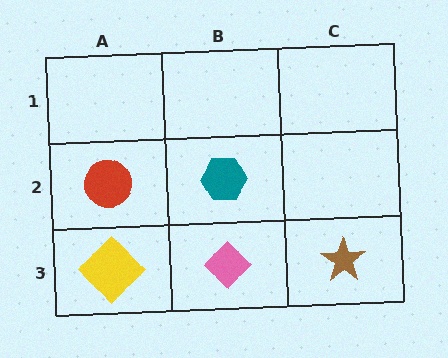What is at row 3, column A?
A yellow diamond.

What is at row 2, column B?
A teal hexagon.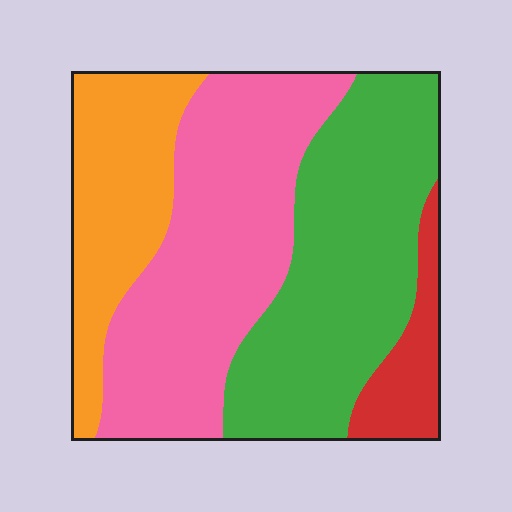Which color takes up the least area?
Red, at roughly 10%.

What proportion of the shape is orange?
Orange covers 20% of the shape.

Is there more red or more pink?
Pink.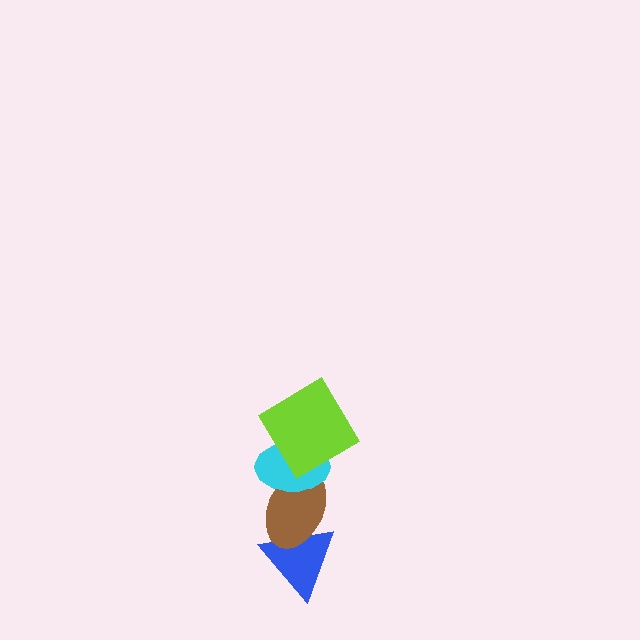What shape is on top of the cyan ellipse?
The lime diamond is on top of the cyan ellipse.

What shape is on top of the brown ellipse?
The cyan ellipse is on top of the brown ellipse.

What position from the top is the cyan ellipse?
The cyan ellipse is 2nd from the top.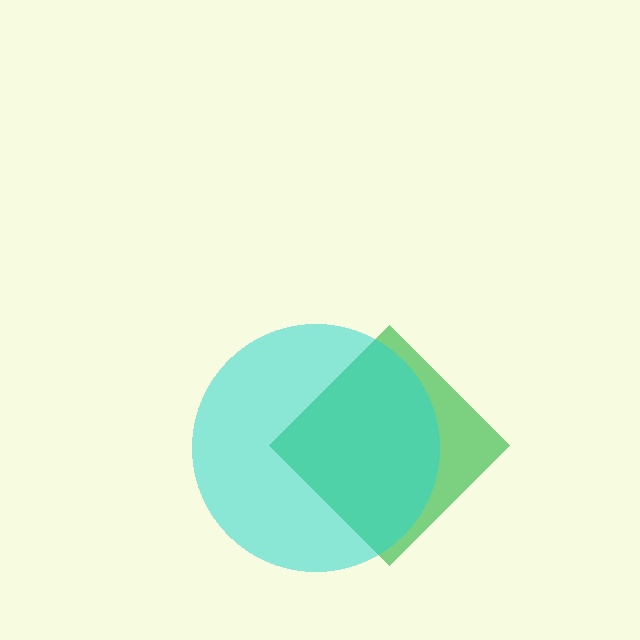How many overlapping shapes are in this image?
There are 2 overlapping shapes in the image.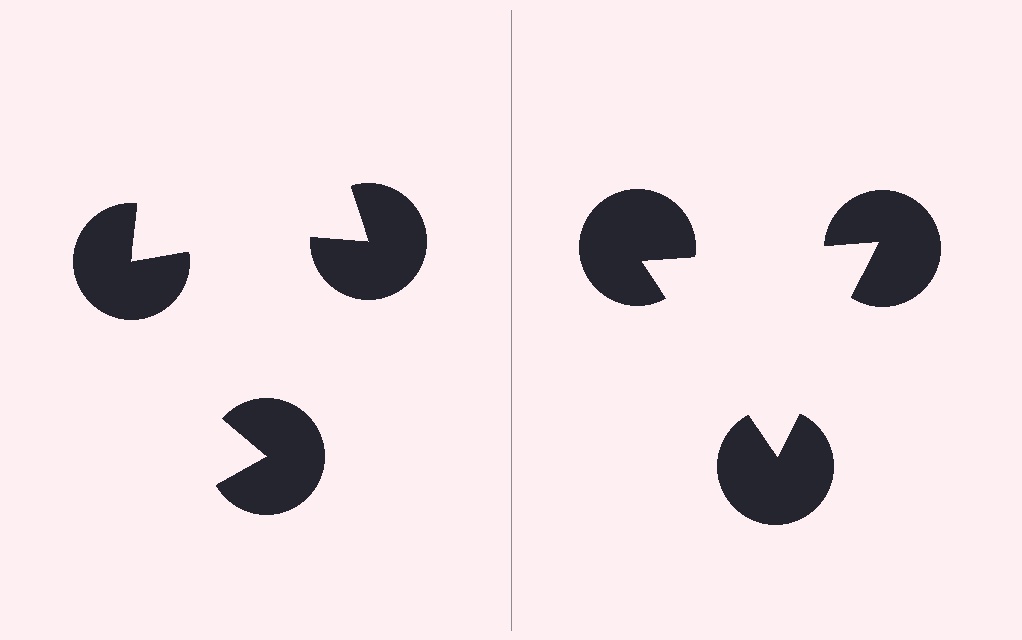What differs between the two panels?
The pac-man discs are positioned identically on both sides; only the wedge orientations differ. On the right they align to a triangle; on the left they are misaligned.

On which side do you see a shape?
An illusory triangle appears on the right side. On the left side the wedge cuts are rotated, so no coherent shape forms.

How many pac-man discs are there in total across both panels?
6 — 3 on each side.